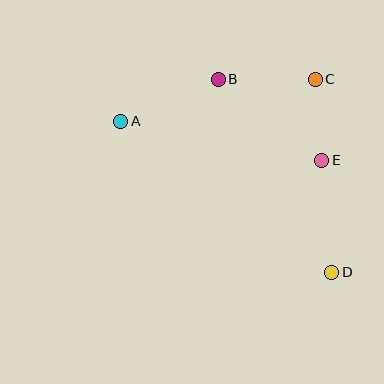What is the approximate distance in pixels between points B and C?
The distance between B and C is approximately 97 pixels.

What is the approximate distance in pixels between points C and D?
The distance between C and D is approximately 194 pixels.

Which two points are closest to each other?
Points C and E are closest to each other.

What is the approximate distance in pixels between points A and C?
The distance between A and C is approximately 199 pixels.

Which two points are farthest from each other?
Points A and D are farthest from each other.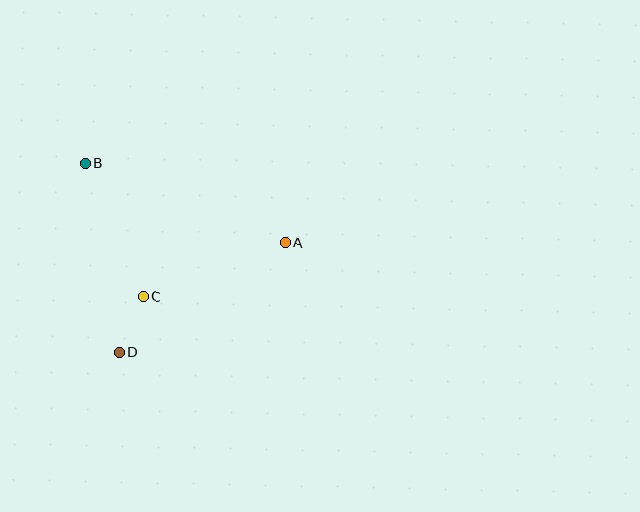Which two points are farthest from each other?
Points A and B are farthest from each other.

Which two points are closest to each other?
Points C and D are closest to each other.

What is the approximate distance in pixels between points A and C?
The distance between A and C is approximately 152 pixels.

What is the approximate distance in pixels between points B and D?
The distance between B and D is approximately 192 pixels.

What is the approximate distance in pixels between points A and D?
The distance between A and D is approximately 199 pixels.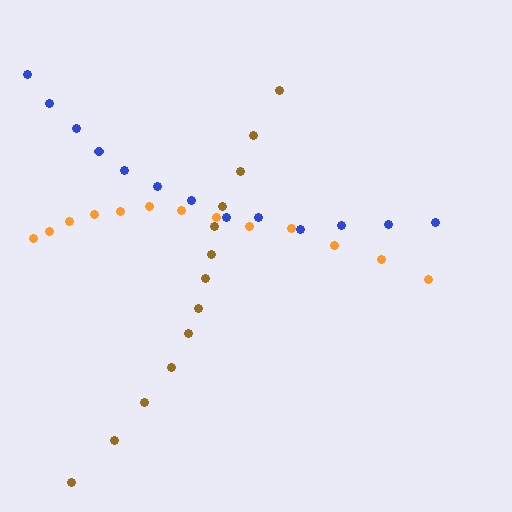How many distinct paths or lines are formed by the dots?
There are 3 distinct paths.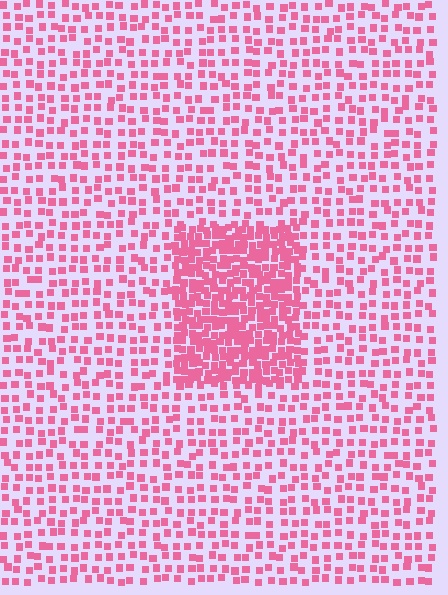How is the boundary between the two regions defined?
The boundary is defined by a change in element density (approximately 2.3x ratio). All elements are the same color, size, and shape.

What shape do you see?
I see a rectangle.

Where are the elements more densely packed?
The elements are more densely packed inside the rectangle boundary.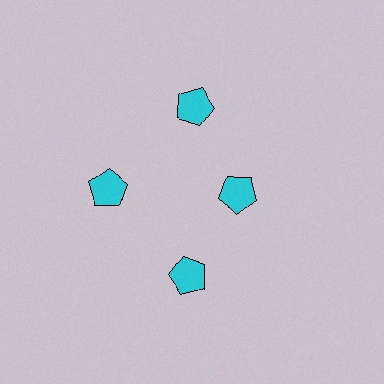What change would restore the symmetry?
The symmetry would be restored by moving it outward, back onto the ring so that all 4 pentagons sit at equal angles and equal distance from the center.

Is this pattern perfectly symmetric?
No. The 4 cyan pentagons are arranged in a ring, but one element near the 3 o'clock position is pulled inward toward the center, breaking the 4-fold rotational symmetry.